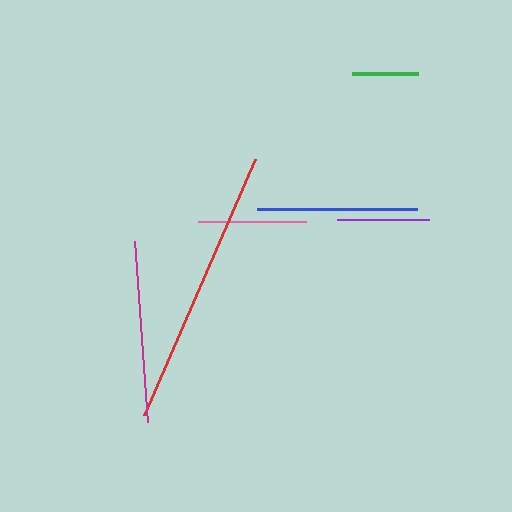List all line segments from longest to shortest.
From longest to shortest: red, magenta, blue, pink, purple, green.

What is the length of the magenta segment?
The magenta segment is approximately 182 pixels long.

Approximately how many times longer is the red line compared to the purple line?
The red line is approximately 3.0 times the length of the purple line.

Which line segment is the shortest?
The green line is the shortest at approximately 66 pixels.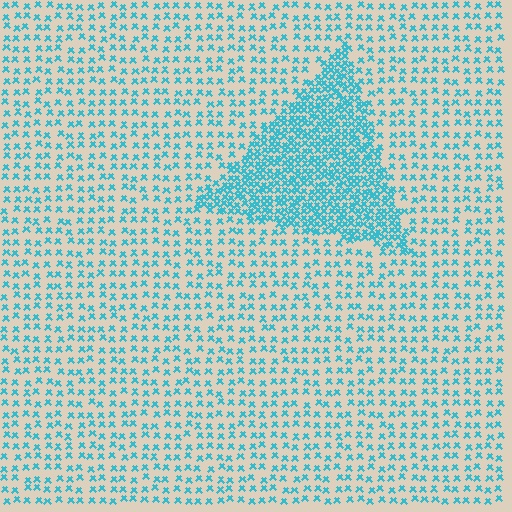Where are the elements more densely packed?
The elements are more densely packed inside the triangle boundary.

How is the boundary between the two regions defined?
The boundary is defined by a change in element density (approximately 2.6x ratio). All elements are the same color, size, and shape.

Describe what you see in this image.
The image contains small cyan elements arranged at two different densities. A triangle-shaped region is visible where the elements are more densely packed than the surrounding area.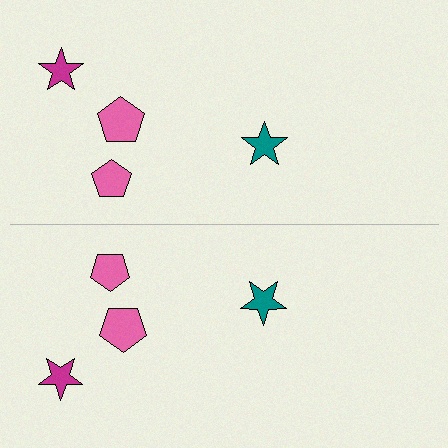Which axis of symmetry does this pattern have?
The pattern has a horizontal axis of symmetry running through the center of the image.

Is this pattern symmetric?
Yes, this pattern has bilateral (reflection) symmetry.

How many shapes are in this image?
There are 8 shapes in this image.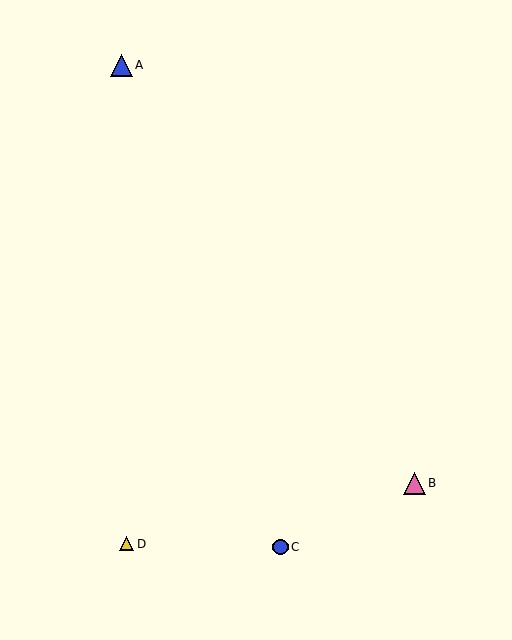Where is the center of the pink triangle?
The center of the pink triangle is at (414, 483).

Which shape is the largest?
The pink triangle (labeled B) is the largest.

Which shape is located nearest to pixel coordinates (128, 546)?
The yellow triangle (labeled D) at (127, 544) is nearest to that location.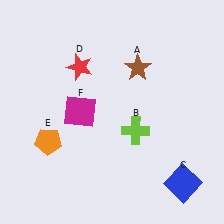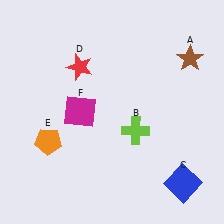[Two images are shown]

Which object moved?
The brown star (A) moved right.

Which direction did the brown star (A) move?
The brown star (A) moved right.